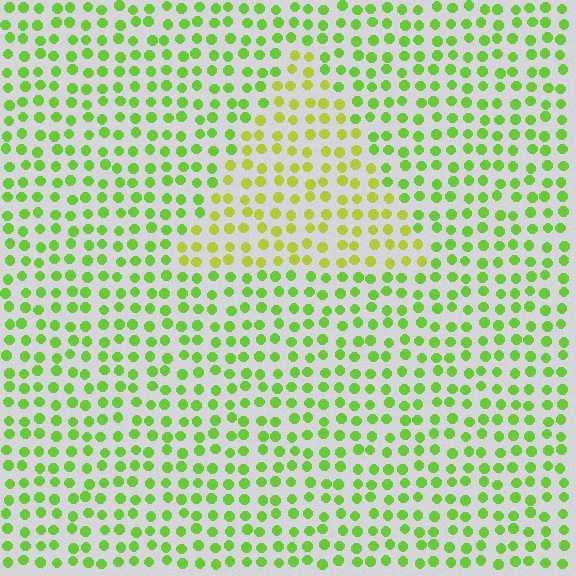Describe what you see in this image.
The image is filled with small lime elements in a uniform arrangement. A triangle-shaped region is visible where the elements are tinted to a slightly different hue, forming a subtle color boundary.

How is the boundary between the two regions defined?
The boundary is defined purely by a slight shift in hue (about 30 degrees). Spacing, size, and orientation are identical on both sides.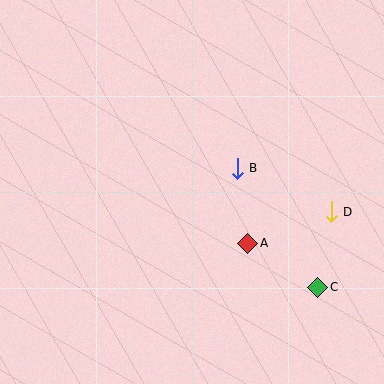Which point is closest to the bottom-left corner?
Point A is closest to the bottom-left corner.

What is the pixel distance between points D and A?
The distance between D and A is 89 pixels.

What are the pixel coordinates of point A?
Point A is at (248, 244).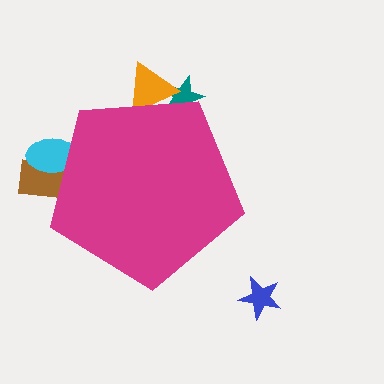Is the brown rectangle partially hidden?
Yes, the brown rectangle is partially hidden behind the magenta pentagon.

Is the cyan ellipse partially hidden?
Yes, the cyan ellipse is partially hidden behind the magenta pentagon.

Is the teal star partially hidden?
Yes, the teal star is partially hidden behind the magenta pentagon.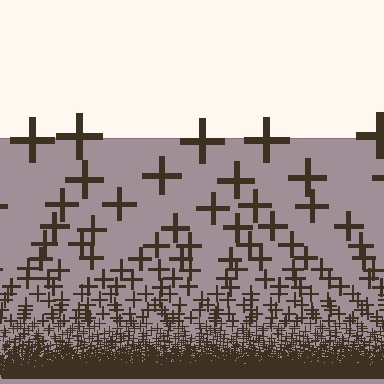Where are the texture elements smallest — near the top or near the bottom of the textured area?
Near the bottom.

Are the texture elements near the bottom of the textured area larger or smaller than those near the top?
Smaller. The gradient is inverted — elements near the bottom are smaller and denser.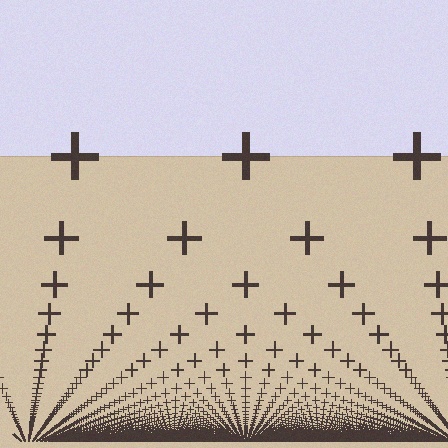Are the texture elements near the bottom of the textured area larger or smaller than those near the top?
Smaller. The gradient is inverted — elements near the bottom are smaller and denser.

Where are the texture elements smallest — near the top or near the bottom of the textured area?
Near the bottom.